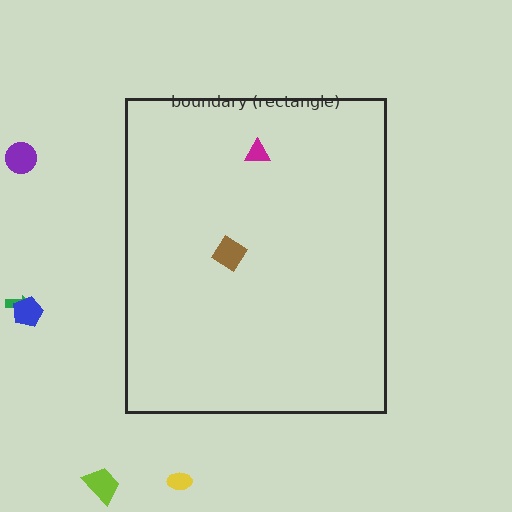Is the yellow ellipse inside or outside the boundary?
Outside.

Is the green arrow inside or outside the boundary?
Outside.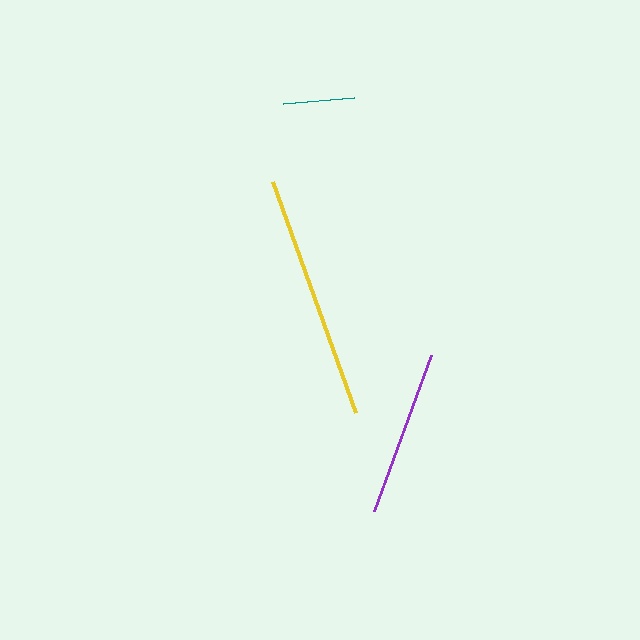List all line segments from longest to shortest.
From longest to shortest: yellow, purple, teal.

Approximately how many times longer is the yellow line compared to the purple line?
The yellow line is approximately 1.5 times the length of the purple line.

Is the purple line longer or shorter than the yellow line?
The yellow line is longer than the purple line.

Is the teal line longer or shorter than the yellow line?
The yellow line is longer than the teal line.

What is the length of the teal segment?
The teal segment is approximately 71 pixels long.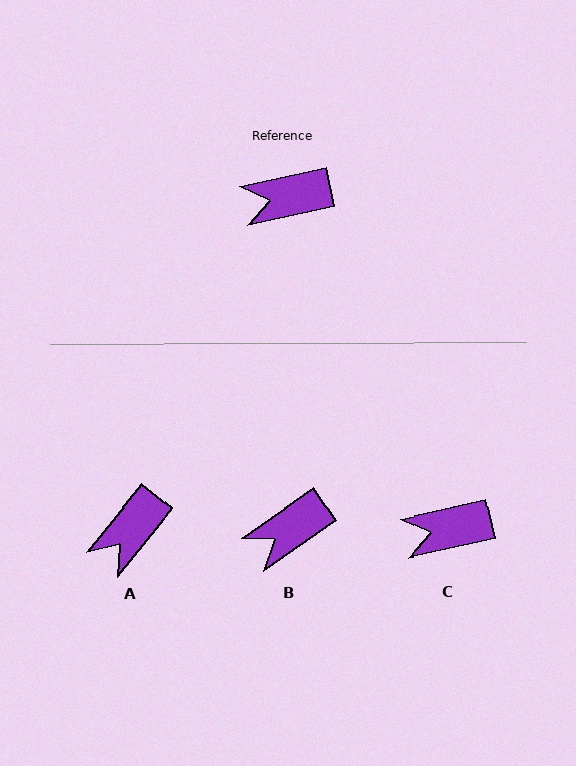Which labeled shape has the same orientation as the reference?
C.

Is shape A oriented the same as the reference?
No, it is off by about 39 degrees.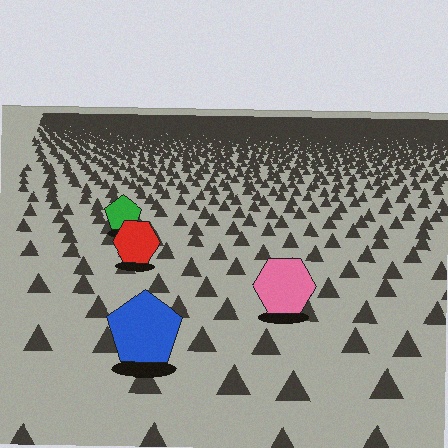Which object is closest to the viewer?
The blue pentagon is closest. The texture marks near it are larger and more spread out.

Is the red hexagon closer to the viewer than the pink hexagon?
No. The pink hexagon is closer — you can tell from the texture gradient: the ground texture is coarser near it.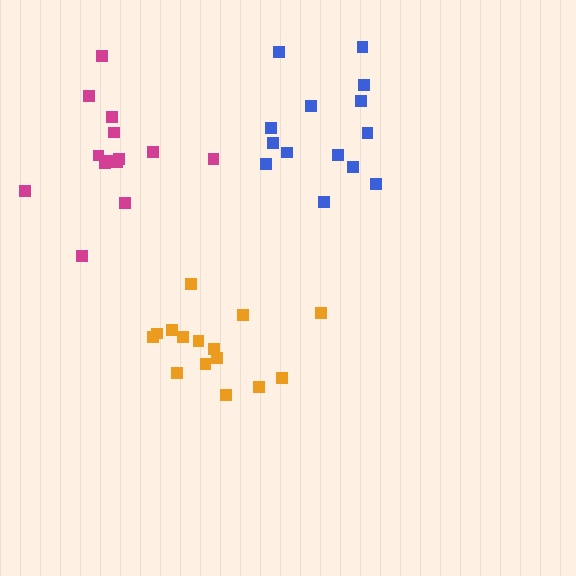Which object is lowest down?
The orange cluster is bottommost.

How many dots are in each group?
Group 1: 14 dots, Group 2: 14 dots, Group 3: 15 dots (43 total).